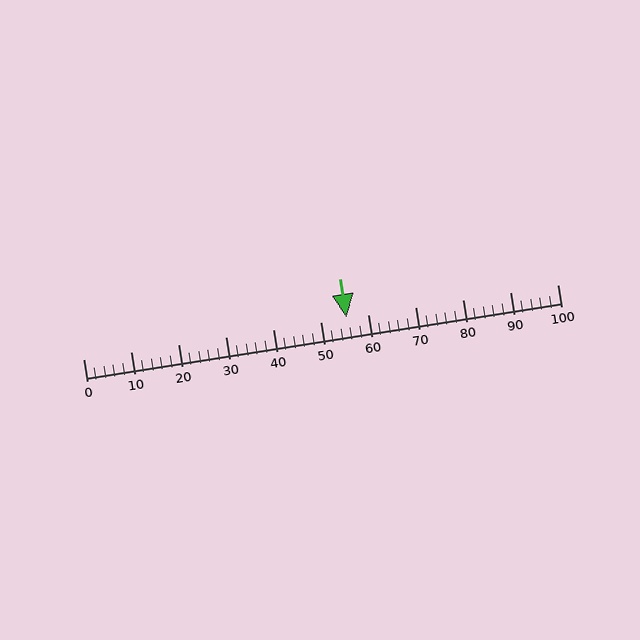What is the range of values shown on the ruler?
The ruler shows values from 0 to 100.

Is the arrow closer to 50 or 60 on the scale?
The arrow is closer to 60.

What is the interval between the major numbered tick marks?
The major tick marks are spaced 10 units apart.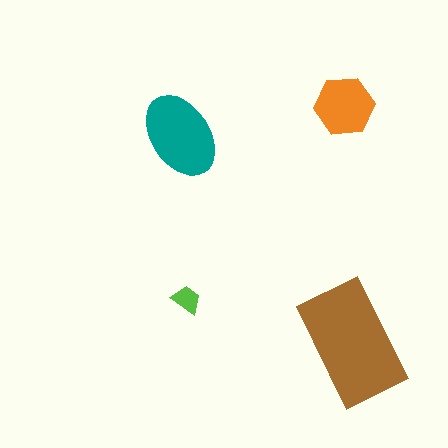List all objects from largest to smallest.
The brown rectangle, the teal ellipse, the orange hexagon, the lime trapezoid.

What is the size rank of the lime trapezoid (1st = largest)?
4th.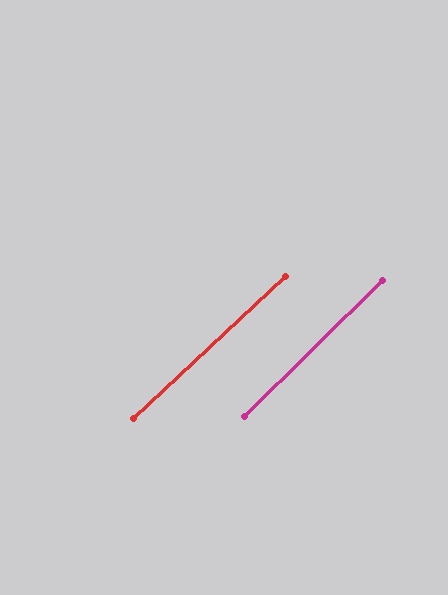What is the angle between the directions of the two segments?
Approximately 1 degree.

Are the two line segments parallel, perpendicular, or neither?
Parallel — their directions differ by only 1.5°.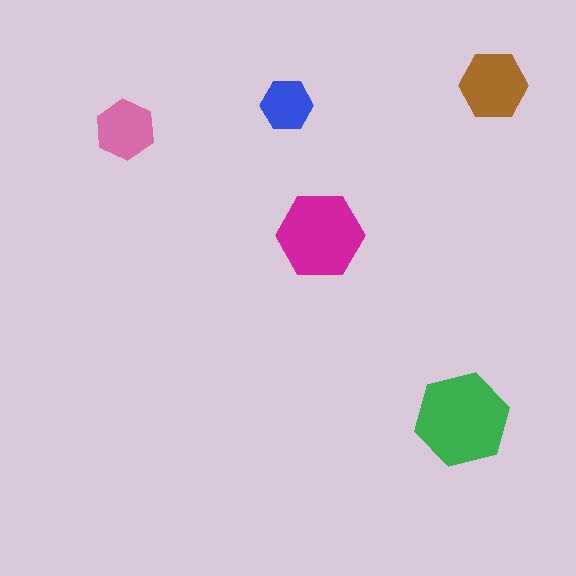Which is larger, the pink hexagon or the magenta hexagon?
The magenta one.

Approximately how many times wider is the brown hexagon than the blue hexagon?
About 1.5 times wider.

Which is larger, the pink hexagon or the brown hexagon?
The brown one.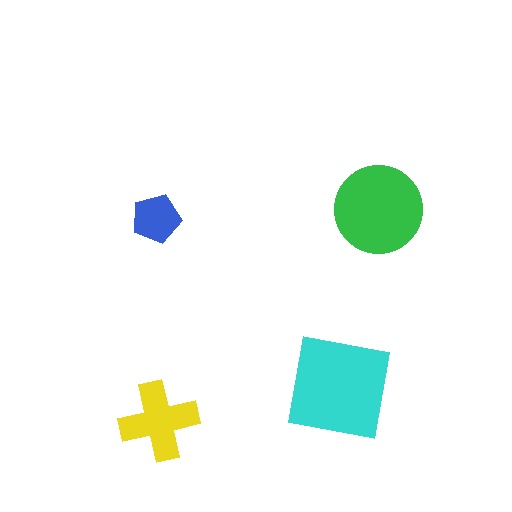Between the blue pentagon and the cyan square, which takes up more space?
The cyan square.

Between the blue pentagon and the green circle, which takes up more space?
The green circle.